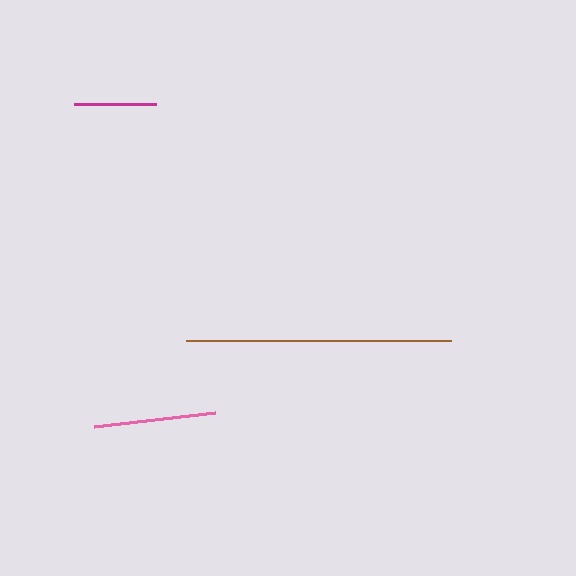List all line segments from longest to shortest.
From longest to shortest: brown, pink, magenta.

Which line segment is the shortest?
The magenta line is the shortest at approximately 82 pixels.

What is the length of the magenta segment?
The magenta segment is approximately 82 pixels long.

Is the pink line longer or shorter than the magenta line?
The pink line is longer than the magenta line.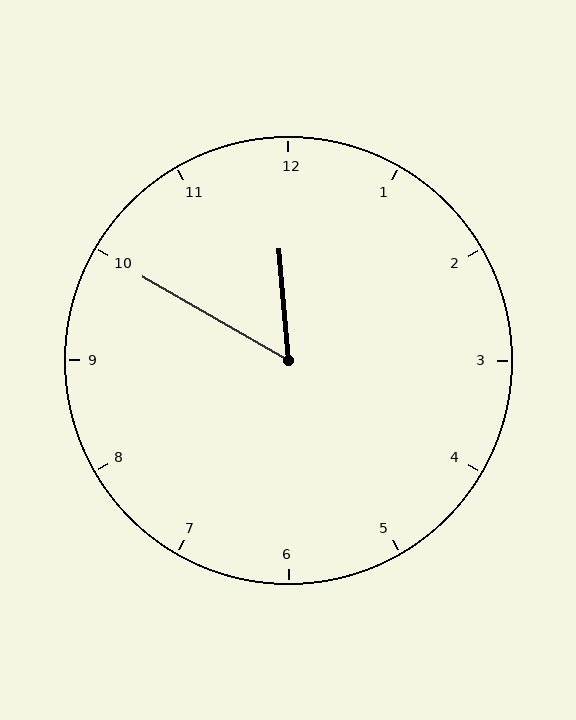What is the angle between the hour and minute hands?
Approximately 55 degrees.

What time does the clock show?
11:50.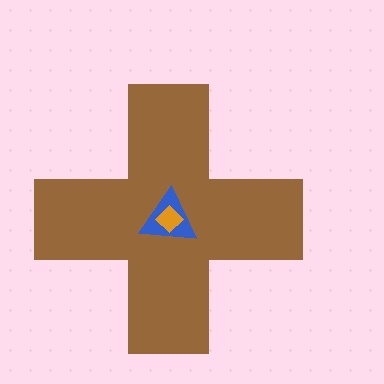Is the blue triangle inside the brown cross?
Yes.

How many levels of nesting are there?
3.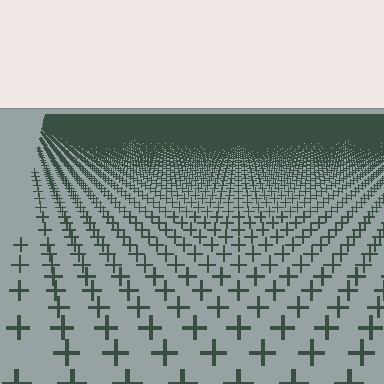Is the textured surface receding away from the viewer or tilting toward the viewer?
The surface is receding away from the viewer. Texture elements get smaller and denser toward the top.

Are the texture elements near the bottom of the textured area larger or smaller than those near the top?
Larger. Near the bottom, elements are closer to the viewer and appear at a bigger on-screen size.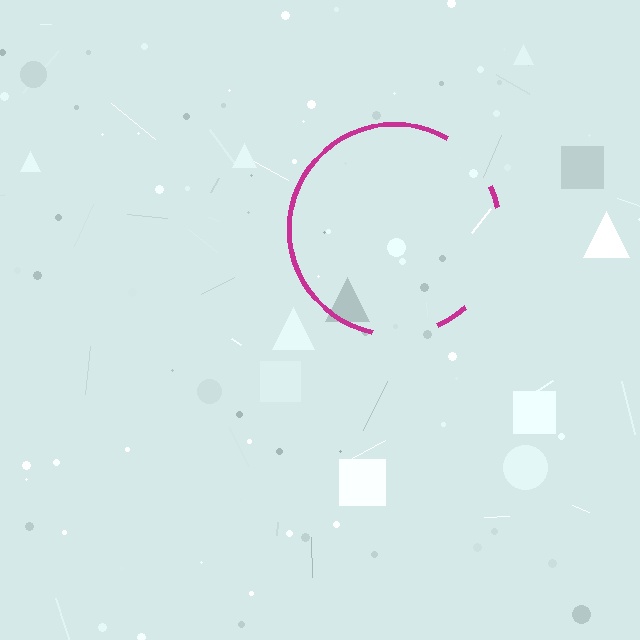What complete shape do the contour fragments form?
The contour fragments form a circle.